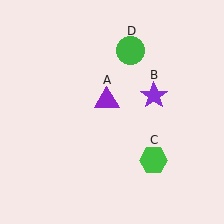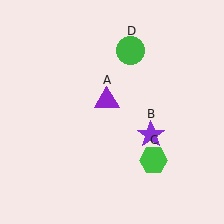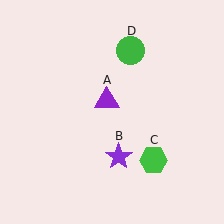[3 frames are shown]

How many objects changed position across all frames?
1 object changed position: purple star (object B).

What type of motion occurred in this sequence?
The purple star (object B) rotated clockwise around the center of the scene.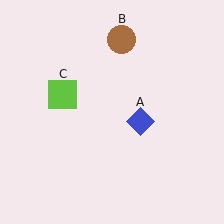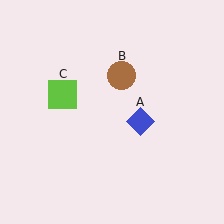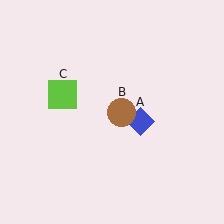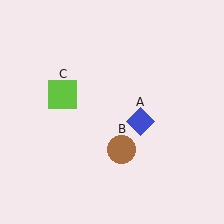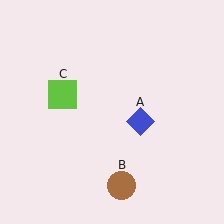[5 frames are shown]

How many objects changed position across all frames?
1 object changed position: brown circle (object B).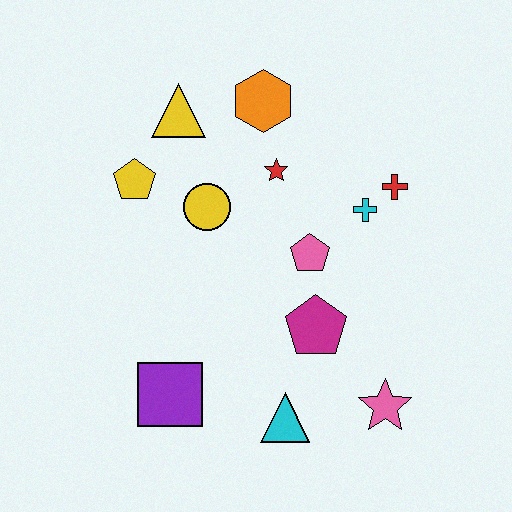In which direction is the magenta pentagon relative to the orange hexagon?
The magenta pentagon is below the orange hexagon.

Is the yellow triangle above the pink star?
Yes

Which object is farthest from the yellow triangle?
The pink star is farthest from the yellow triangle.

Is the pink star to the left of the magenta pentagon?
No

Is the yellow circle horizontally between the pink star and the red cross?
No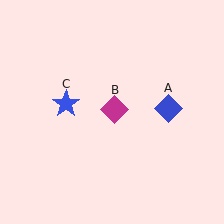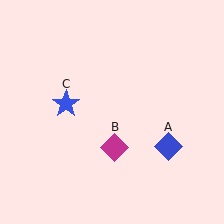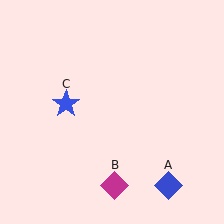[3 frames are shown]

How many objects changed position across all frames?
2 objects changed position: blue diamond (object A), magenta diamond (object B).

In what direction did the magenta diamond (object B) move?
The magenta diamond (object B) moved down.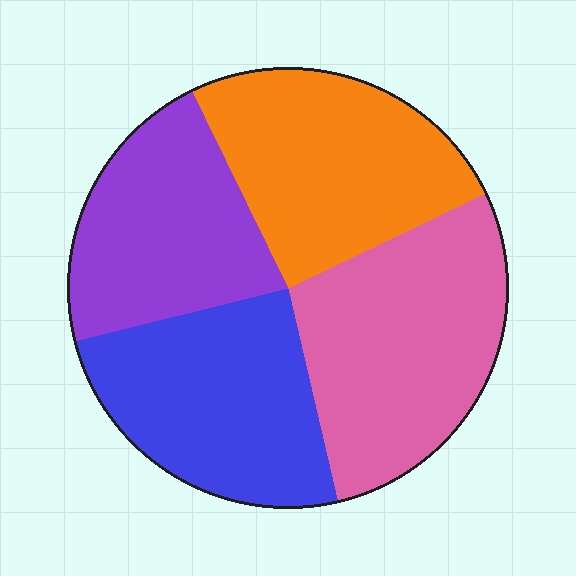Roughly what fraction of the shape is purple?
Purple takes up between a sixth and a third of the shape.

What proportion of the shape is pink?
Pink takes up between a sixth and a third of the shape.